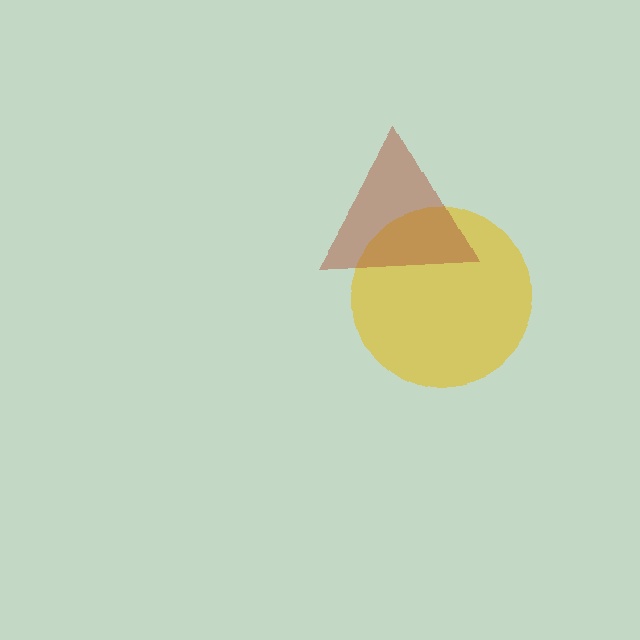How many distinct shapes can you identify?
There are 2 distinct shapes: a yellow circle, a brown triangle.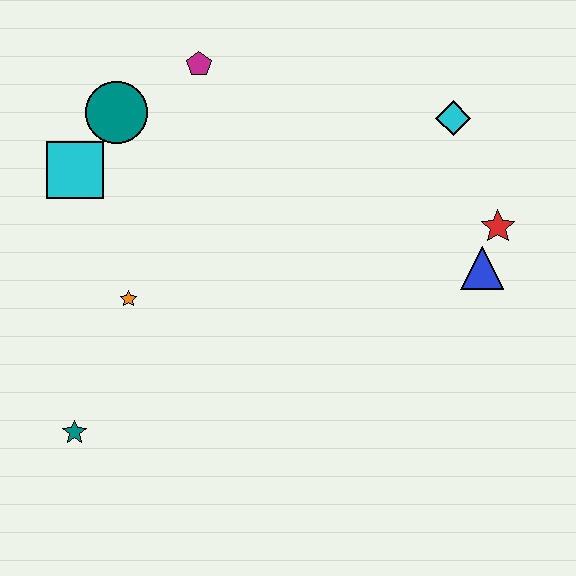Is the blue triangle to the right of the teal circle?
Yes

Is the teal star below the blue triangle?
Yes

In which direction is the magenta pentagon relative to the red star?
The magenta pentagon is to the left of the red star.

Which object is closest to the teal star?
The orange star is closest to the teal star.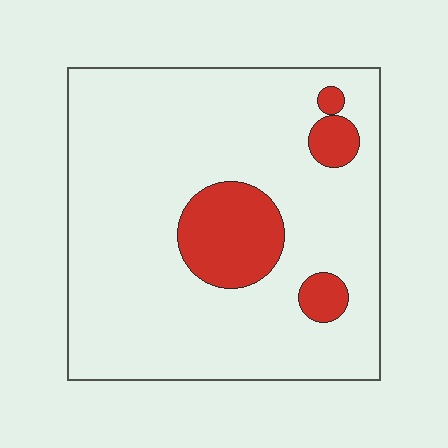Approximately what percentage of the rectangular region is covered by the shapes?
Approximately 15%.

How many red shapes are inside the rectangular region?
4.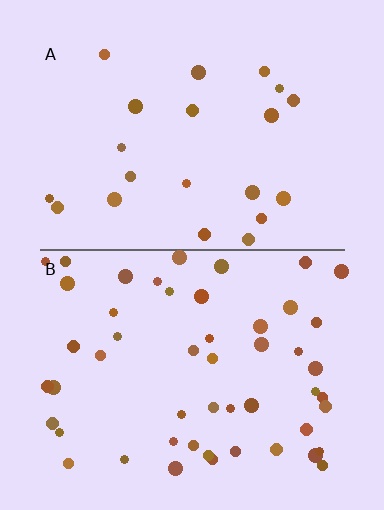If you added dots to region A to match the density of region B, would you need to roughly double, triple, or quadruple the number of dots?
Approximately double.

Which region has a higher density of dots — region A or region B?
B (the bottom).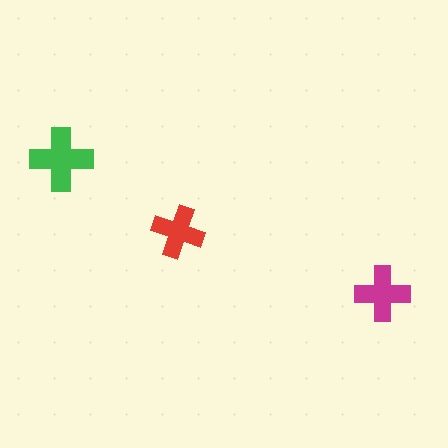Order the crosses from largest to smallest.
the green one, the magenta one, the red one.